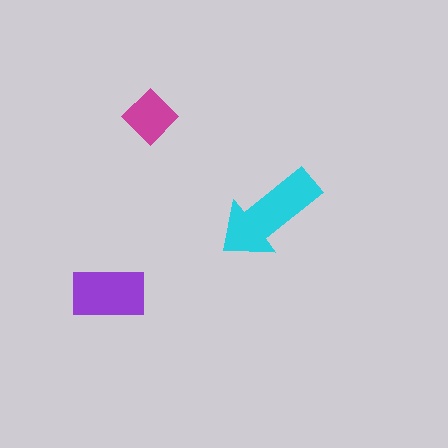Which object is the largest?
The cyan arrow.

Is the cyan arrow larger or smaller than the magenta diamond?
Larger.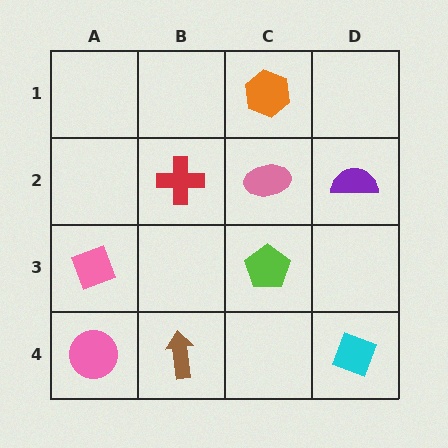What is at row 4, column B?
A brown arrow.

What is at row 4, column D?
A cyan diamond.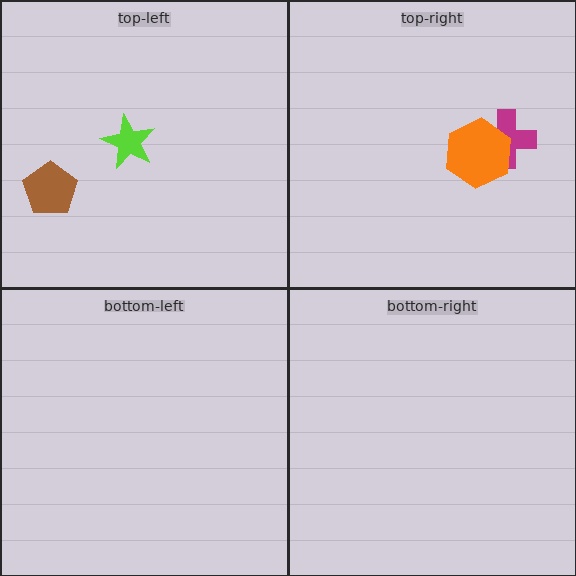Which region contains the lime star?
The top-left region.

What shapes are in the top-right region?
The magenta cross, the orange hexagon.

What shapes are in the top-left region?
The brown pentagon, the lime star.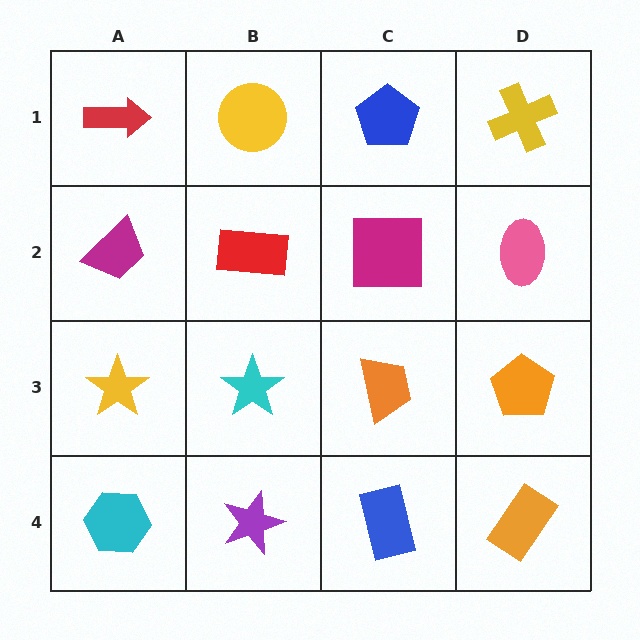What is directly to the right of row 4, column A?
A purple star.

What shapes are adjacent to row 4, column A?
A yellow star (row 3, column A), a purple star (row 4, column B).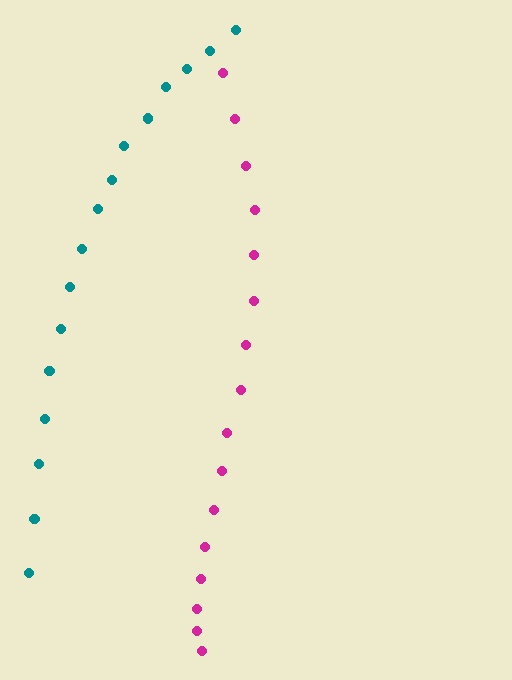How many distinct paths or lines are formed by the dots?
There are 2 distinct paths.